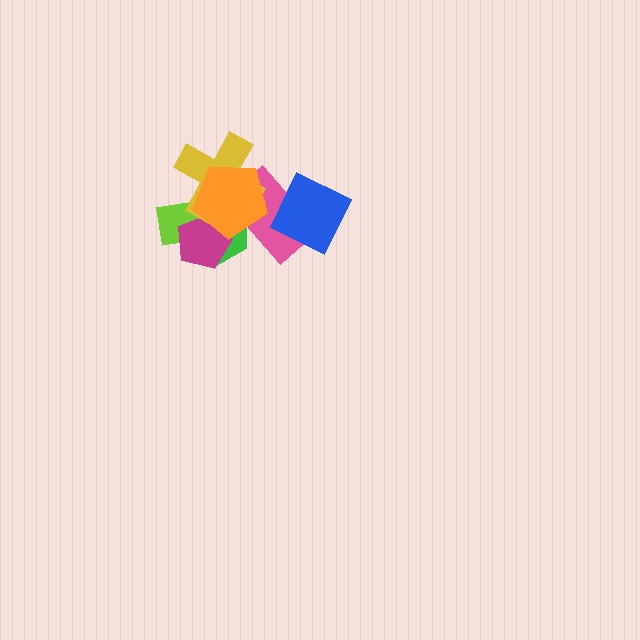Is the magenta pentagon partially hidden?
Yes, it is partially covered by another shape.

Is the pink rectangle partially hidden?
Yes, it is partially covered by another shape.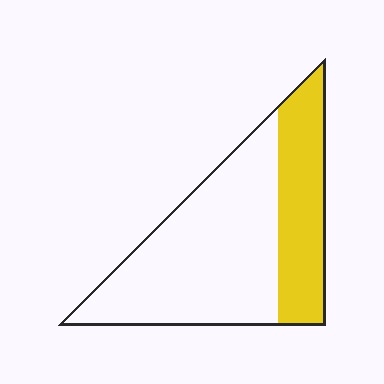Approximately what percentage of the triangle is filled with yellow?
Approximately 35%.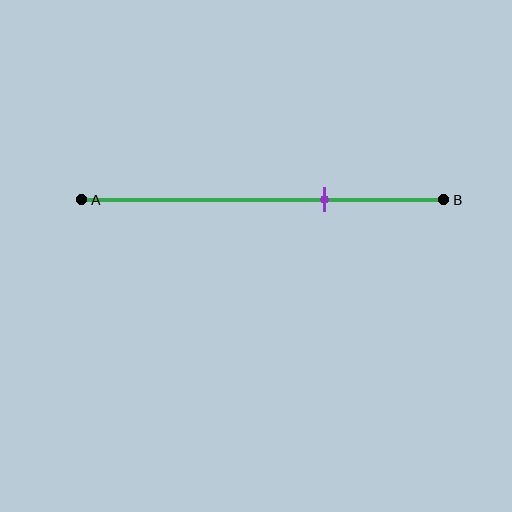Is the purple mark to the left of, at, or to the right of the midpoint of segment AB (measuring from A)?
The purple mark is to the right of the midpoint of segment AB.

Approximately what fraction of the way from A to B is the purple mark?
The purple mark is approximately 65% of the way from A to B.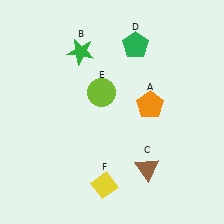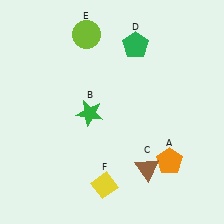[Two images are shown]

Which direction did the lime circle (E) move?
The lime circle (E) moved up.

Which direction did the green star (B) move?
The green star (B) moved down.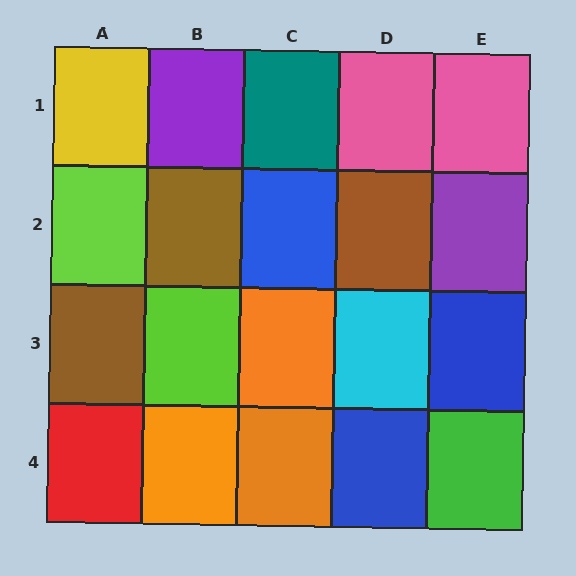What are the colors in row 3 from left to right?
Brown, lime, orange, cyan, blue.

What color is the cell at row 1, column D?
Pink.